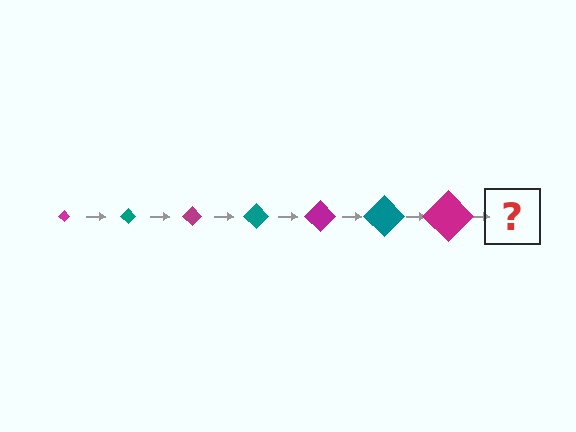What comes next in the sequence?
The next element should be a teal diamond, larger than the previous one.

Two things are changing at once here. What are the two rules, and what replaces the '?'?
The two rules are that the diamond grows larger each step and the color cycles through magenta and teal. The '?' should be a teal diamond, larger than the previous one.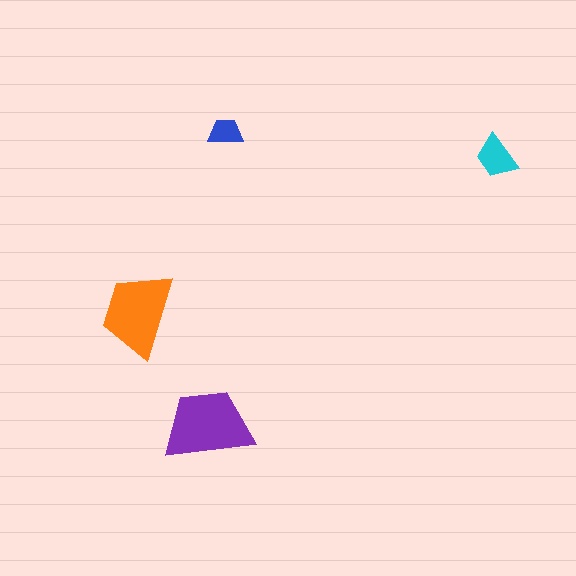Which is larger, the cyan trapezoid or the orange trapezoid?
The orange one.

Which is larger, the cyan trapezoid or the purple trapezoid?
The purple one.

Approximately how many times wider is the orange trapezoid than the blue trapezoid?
About 2.5 times wider.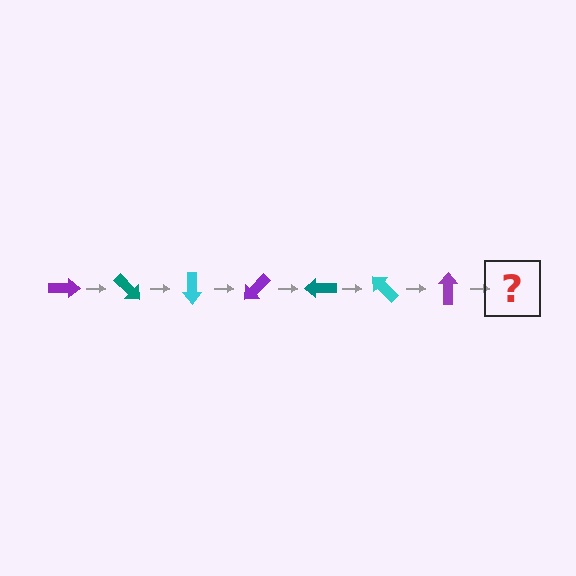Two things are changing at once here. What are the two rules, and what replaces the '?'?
The two rules are that it rotates 45 degrees each step and the color cycles through purple, teal, and cyan. The '?' should be a teal arrow, rotated 315 degrees from the start.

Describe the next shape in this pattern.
It should be a teal arrow, rotated 315 degrees from the start.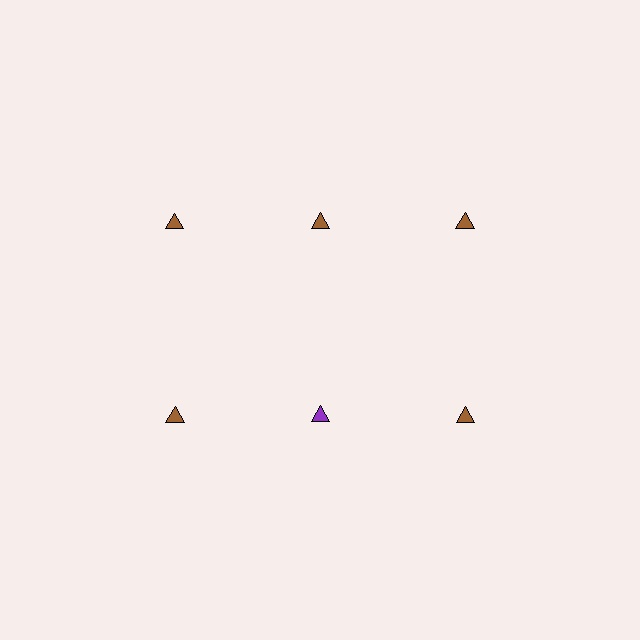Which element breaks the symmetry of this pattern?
The purple triangle in the second row, second from left column breaks the symmetry. All other shapes are brown triangles.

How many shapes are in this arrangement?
There are 6 shapes arranged in a grid pattern.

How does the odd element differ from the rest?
It has a different color: purple instead of brown.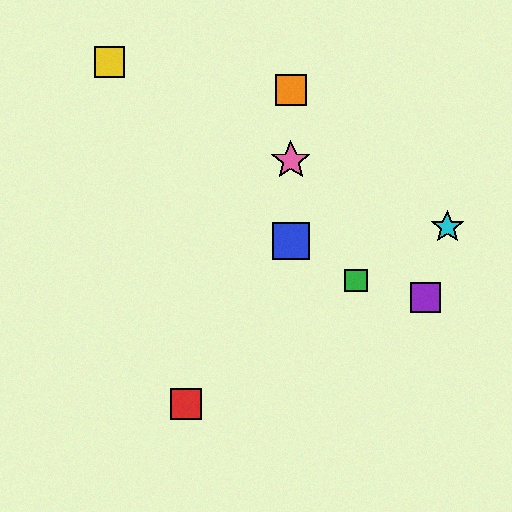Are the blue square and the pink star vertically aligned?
Yes, both are at x≈291.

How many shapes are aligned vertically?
3 shapes (the blue square, the orange square, the pink star) are aligned vertically.